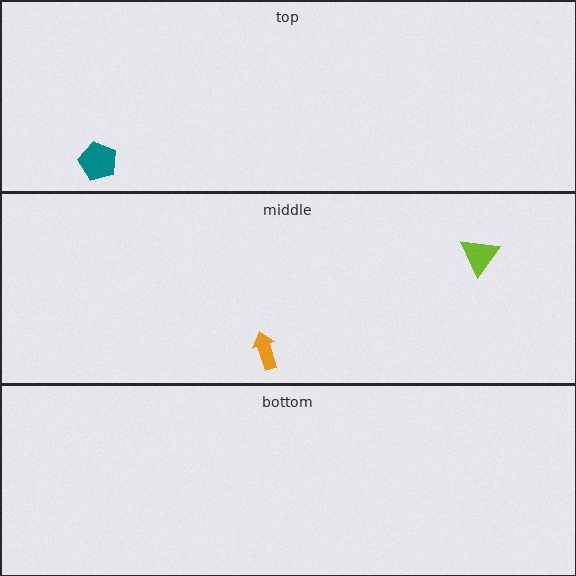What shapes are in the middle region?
The orange arrow, the lime triangle.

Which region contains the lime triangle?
The middle region.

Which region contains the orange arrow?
The middle region.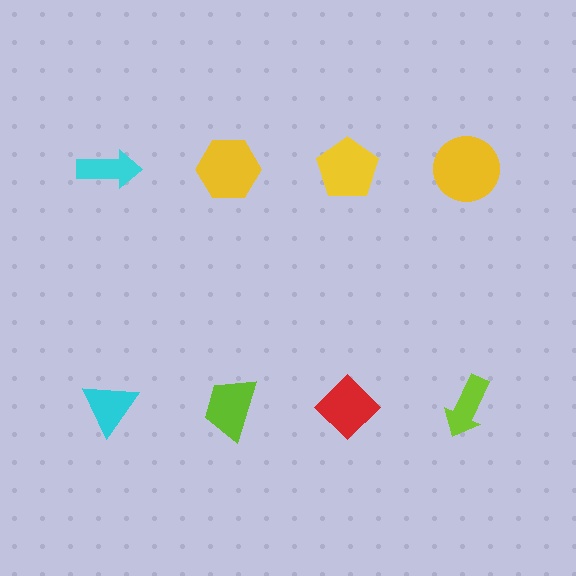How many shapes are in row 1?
4 shapes.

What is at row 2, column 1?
A cyan triangle.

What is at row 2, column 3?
A red diamond.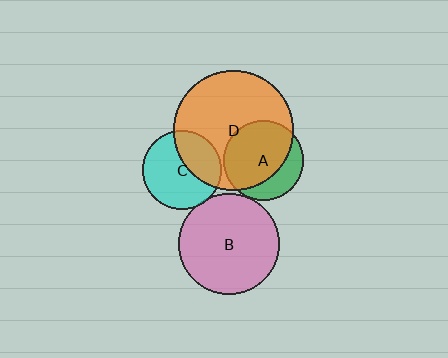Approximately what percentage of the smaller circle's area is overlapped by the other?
Approximately 35%.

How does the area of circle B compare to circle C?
Approximately 1.6 times.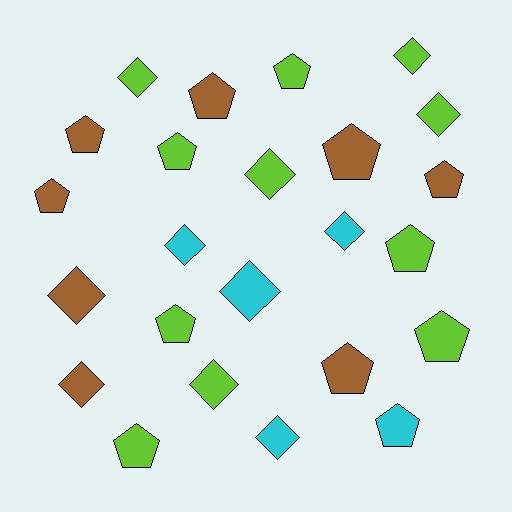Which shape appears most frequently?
Pentagon, with 13 objects.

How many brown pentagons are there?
There are 6 brown pentagons.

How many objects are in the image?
There are 24 objects.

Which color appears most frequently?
Lime, with 11 objects.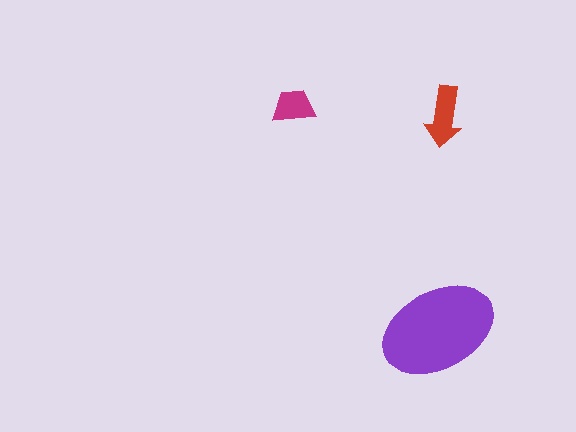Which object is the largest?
The purple ellipse.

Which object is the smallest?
The magenta trapezoid.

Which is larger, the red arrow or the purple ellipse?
The purple ellipse.